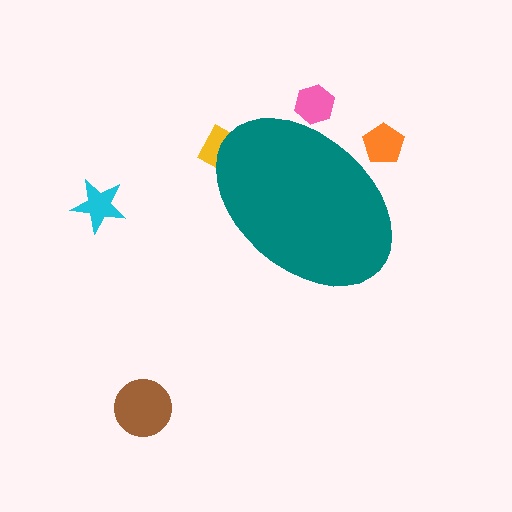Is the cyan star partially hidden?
No, the cyan star is fully visible.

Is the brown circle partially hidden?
No, the brown circle is fully visible.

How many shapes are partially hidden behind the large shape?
3 shapes are partially hidden.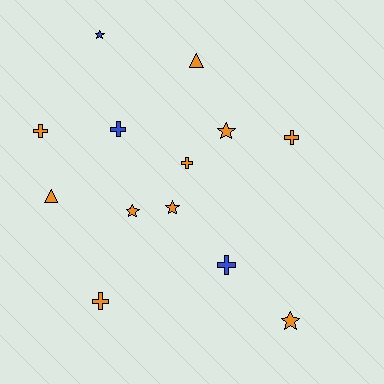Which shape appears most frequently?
Cross, with 6 objects.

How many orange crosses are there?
There are 4 orange crosses.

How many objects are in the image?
There are 13 objects.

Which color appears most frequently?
Orange, with 10 objects.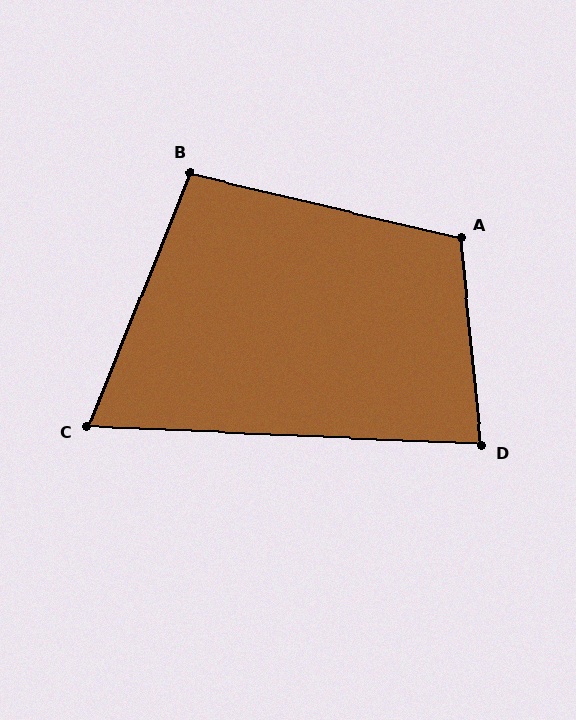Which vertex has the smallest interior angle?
C, at approximately 71 degrees.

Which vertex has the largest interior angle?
A, at approximately 109 degrees.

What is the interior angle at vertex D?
Approximately 82 degrees (acute).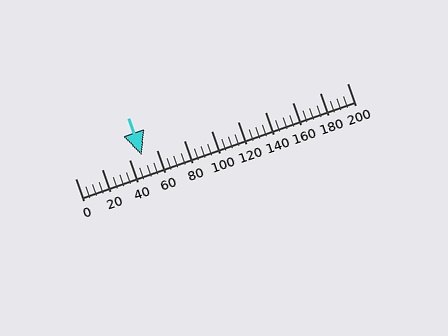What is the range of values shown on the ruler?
The ruler shows values from 0 to 200.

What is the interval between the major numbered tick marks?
The major tick marks are spaced 20 units apart.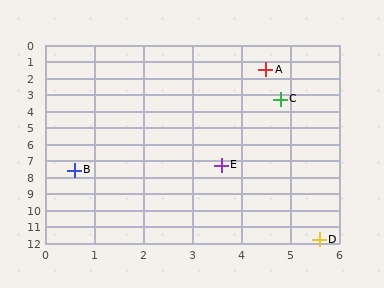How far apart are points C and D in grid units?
Points C and D are about 8.5 grid units apart.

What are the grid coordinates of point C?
Point C is at approximately (4.8, 3.3).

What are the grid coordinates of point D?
Point D is at approximately (5.6, 11.8).